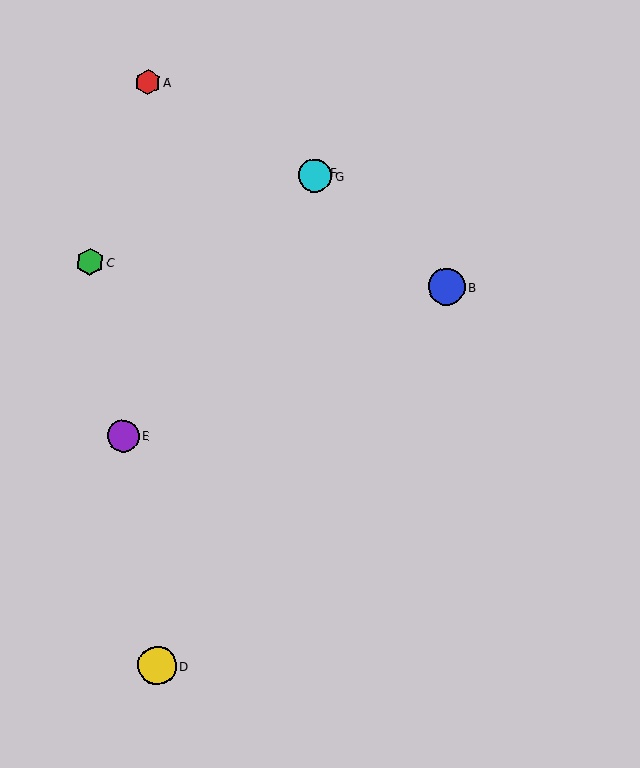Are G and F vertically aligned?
Yes, both are at x≈315.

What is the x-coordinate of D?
Object D is at x≈157.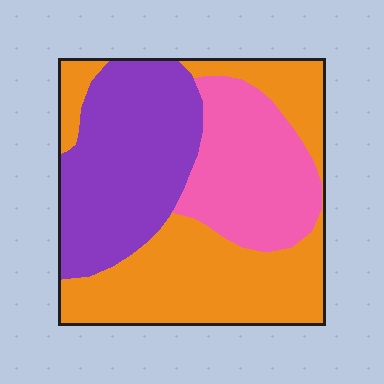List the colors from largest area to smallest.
From largest to smallest: orange, purple, pink.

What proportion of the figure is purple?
Purple takes up about one third (1/3) of the figure.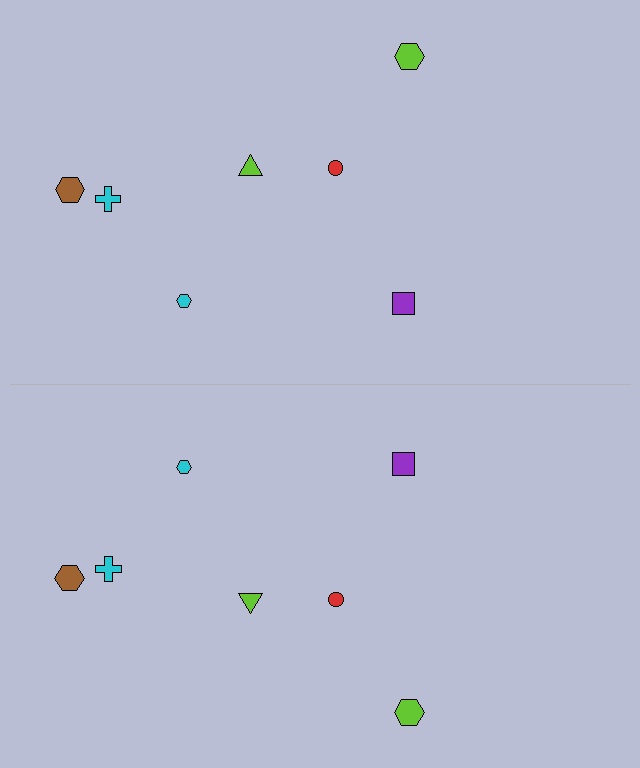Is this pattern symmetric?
Yes, this pattern has bilateral (reflection) symmetry.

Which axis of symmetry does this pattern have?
The pattern has a horizontal axis of symmetry running through the center of the image.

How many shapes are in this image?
There are 14 shapes in this image.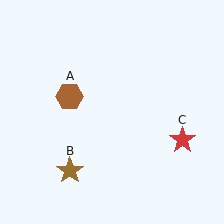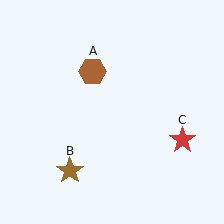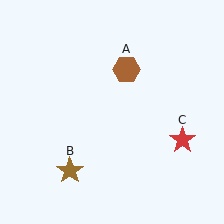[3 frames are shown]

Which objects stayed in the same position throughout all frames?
Brown star (object B) and red star (object C) remained stationary.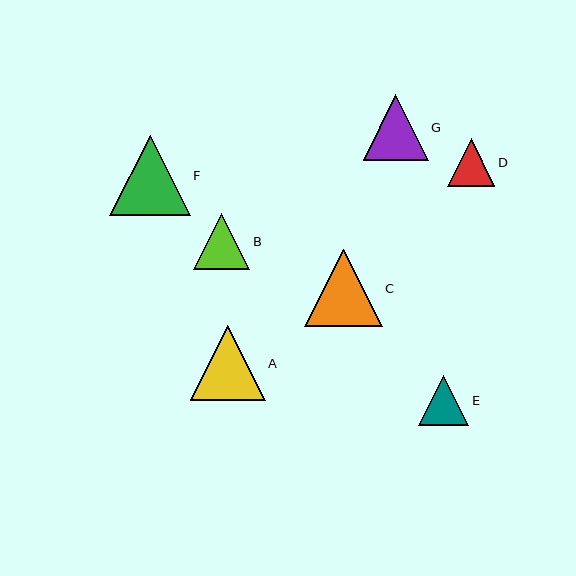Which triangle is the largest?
Triangle F is the largest with a size of approximately 81 pixels.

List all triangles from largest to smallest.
From largest to smallest: F, C, A, G, B, E, D.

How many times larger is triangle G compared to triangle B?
Triangle G is approximately 1.2 times the size of triangle B.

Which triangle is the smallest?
Triangle D is the smallest with a size of approximately 47 pixels.